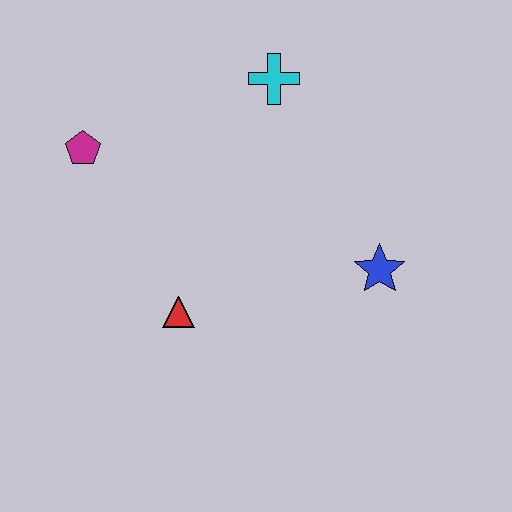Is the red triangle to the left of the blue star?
Yes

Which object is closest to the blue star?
The red triangle is closest to the blue star.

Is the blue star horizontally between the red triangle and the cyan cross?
No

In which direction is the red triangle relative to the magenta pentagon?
The red triangle is below the magenta pentagon.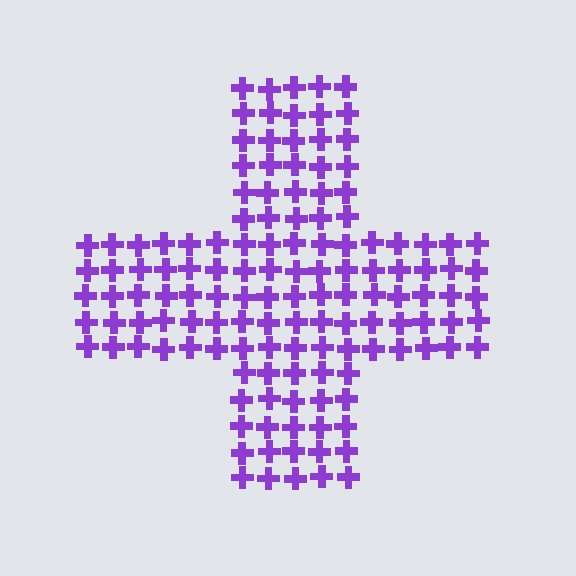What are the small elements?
The small elements are crosses.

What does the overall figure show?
The overall figure shows a cross.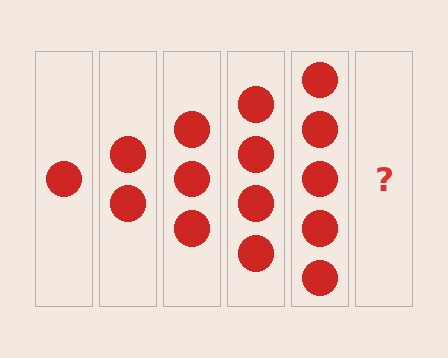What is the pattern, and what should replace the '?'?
The pattern is that each step adds one more circle. The '?' should be 6 circles.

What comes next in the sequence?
The next element should be 6 circles.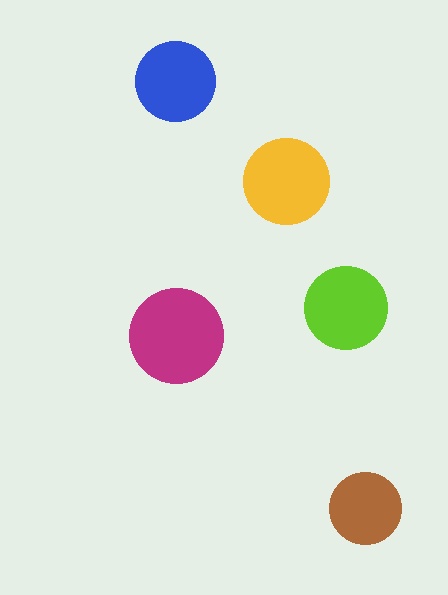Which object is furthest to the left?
The blue circle is leftmost.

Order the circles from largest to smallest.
the magenta one, the yellow one, the lime one, the blue one, the brown one.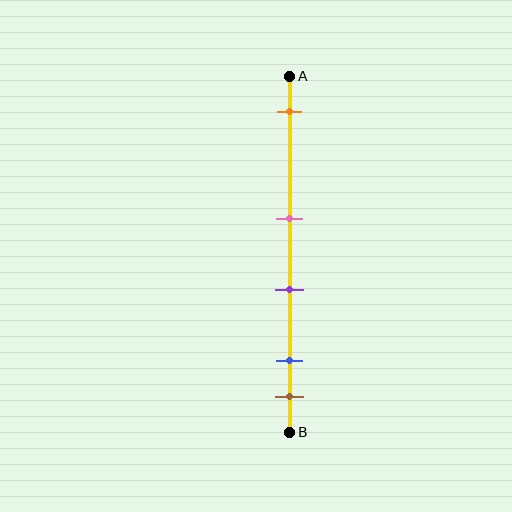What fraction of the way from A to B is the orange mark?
The orange mark is approximately 10% (0.1) of the way from A to B.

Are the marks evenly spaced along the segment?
No, the marks are not evenly spaced.